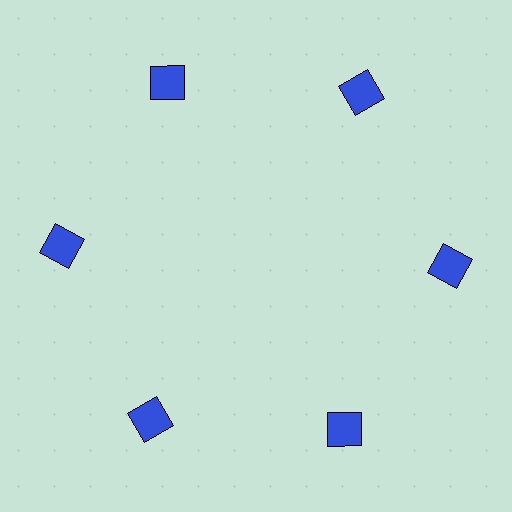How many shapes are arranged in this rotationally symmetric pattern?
There are 6 shapes, arranged in 6 groups of 1.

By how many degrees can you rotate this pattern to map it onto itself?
The pattern maps onto itself every 60 degrees of rotation.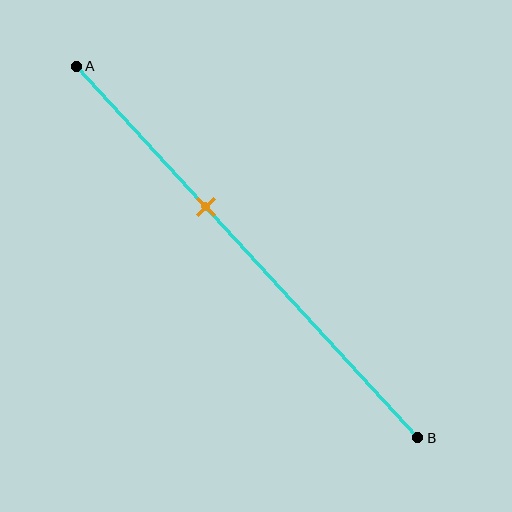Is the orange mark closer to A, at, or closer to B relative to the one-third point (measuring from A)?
The orange mark is closer to point B than the one-third point of segment AB.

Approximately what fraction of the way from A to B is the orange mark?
The orange mark is approximately 40% of the way from A to B.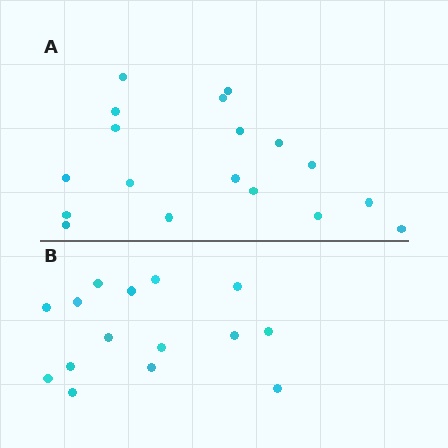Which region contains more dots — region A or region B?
Region A (the top region) has more dots.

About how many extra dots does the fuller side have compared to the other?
Region A has just a few more — roughly 2 or 3 more dots than region B.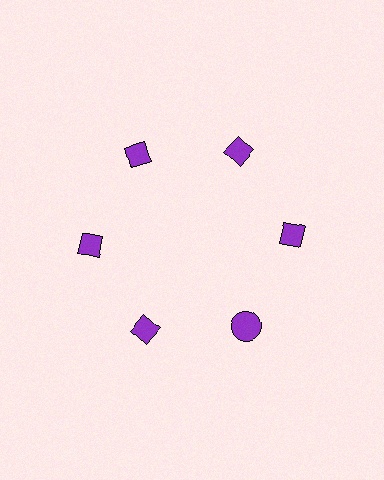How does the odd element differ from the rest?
It has a different shape: circle instead of diamond.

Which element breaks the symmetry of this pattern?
The purple circle at roughly the 5 o'clock position breaks the symmetry. All other shapes are purple diamonds.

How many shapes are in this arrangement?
There are 6 shapes arranged in a ring pattern.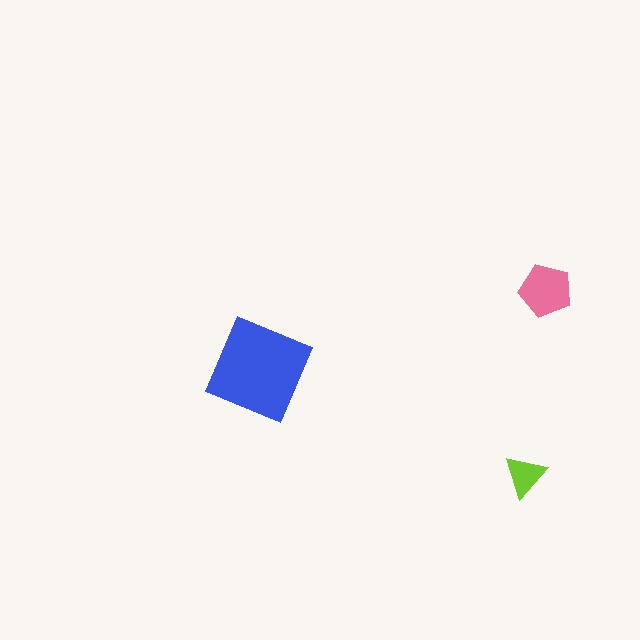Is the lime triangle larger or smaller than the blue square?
Smaller.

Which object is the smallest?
The lime triangle.